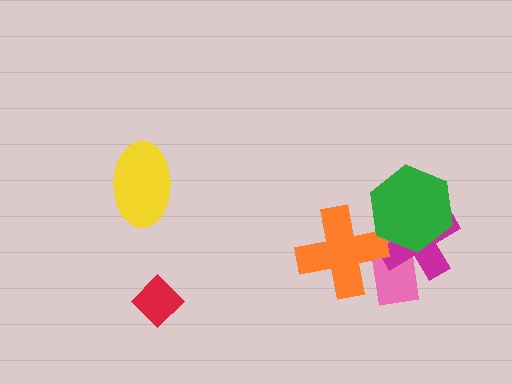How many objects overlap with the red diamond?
0 objects overlap with the red diamond.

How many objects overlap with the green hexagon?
2 objects overlap with the green hexagon.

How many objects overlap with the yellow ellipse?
0 objects overlap with the yellow ellipse.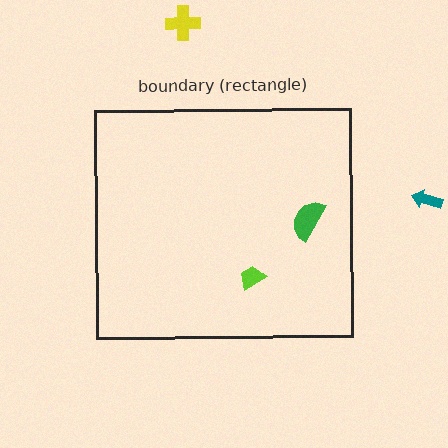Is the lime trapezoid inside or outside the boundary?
Inside.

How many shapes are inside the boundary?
2 inside, 2 outside.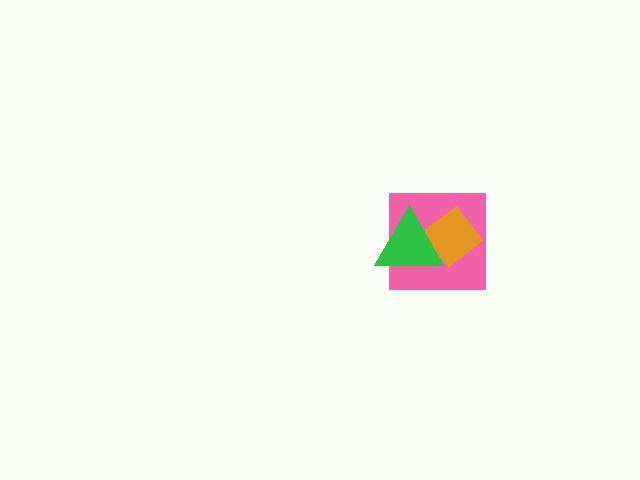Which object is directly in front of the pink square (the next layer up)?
The orange diamond is directly in front of the pink square.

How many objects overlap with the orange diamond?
2 objects overlap with the orange diamond.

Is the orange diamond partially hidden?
Yes, it is partially covered by another shape.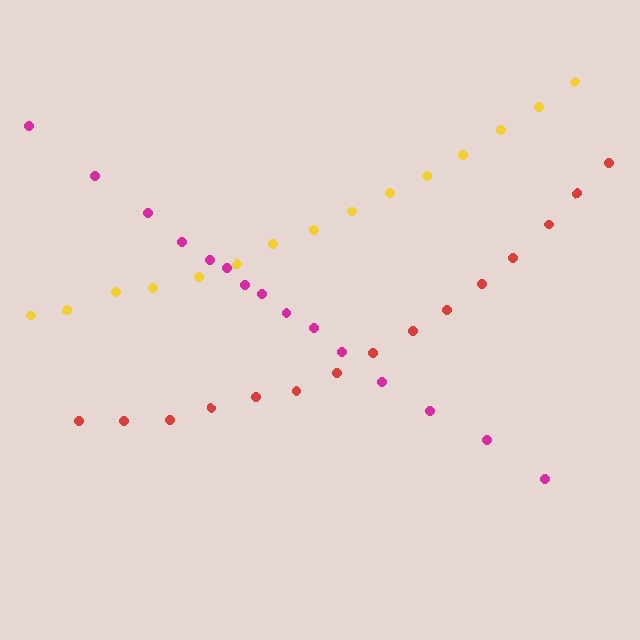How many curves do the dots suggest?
There are 3 distinct paths.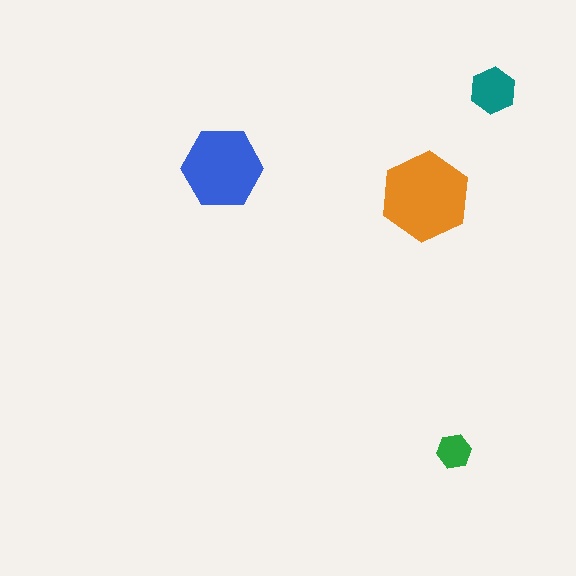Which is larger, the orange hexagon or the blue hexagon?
The orange one.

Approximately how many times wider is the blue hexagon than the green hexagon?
About 2.5 times wider.